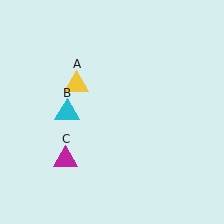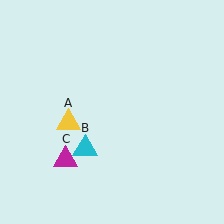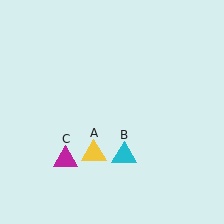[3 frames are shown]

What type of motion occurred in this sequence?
The yellow triangle (object A), cyan triangle (object B) rotated counterclockwise around the center of the scene.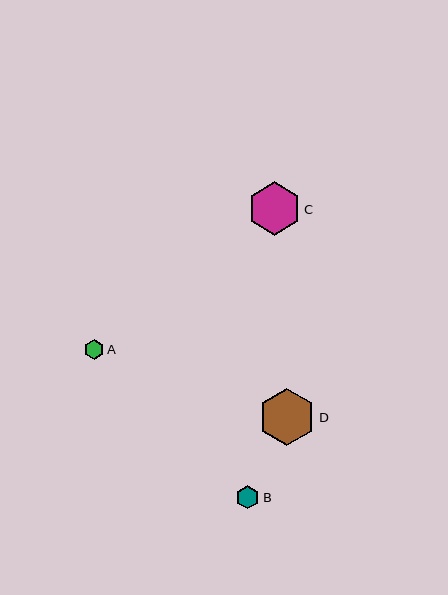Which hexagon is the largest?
Hexagon D is the largest with a size of approximately 57 pixels.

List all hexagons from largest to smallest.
From largest to smallest: D, C, B, A.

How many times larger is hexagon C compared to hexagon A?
Hexagon C is approximately 2.7 times the size of hexagon A.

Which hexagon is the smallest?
Hexagon A is the smallest with a size of approximately 20 pixels.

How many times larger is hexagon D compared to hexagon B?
Hexagon D is approximately 2.4 times the size of hexagon B.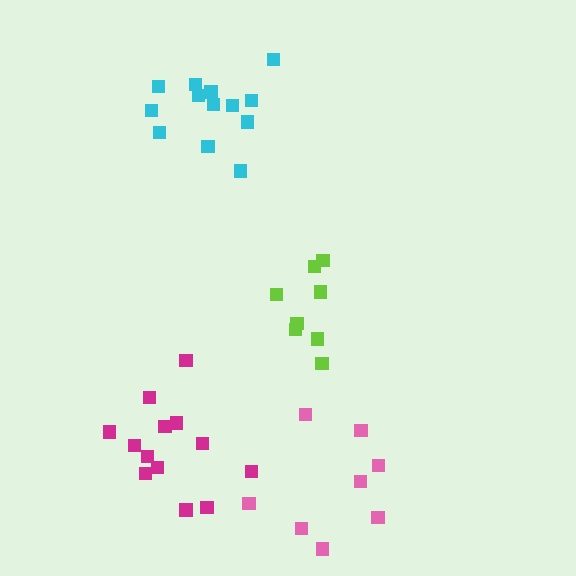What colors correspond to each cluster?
The clusters are colored: cyan, magenta, pink, lime.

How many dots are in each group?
Group 1: 13 dots, Group 2: 13 dots, Group 3: 8 dots, Group 4: 8 dots (42 total).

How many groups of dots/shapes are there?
There are 4 groups.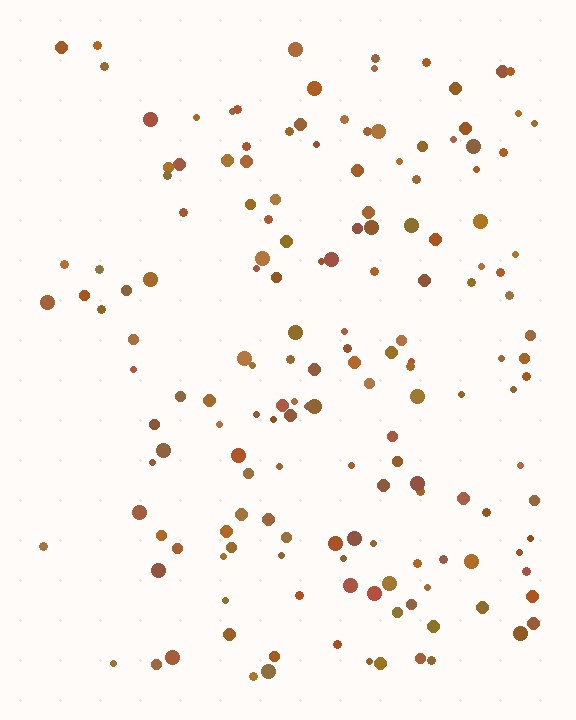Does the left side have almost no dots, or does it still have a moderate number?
Still a moderate number, just noticeably fewer than the right.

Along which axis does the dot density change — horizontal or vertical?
Horizontal.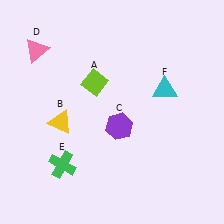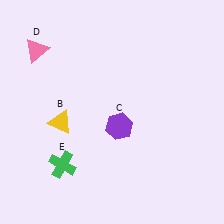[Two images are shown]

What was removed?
The lime diamond (A), the cyan triangle (F) were removed in Image 2.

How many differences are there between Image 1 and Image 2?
There are 2 differences between the two images.